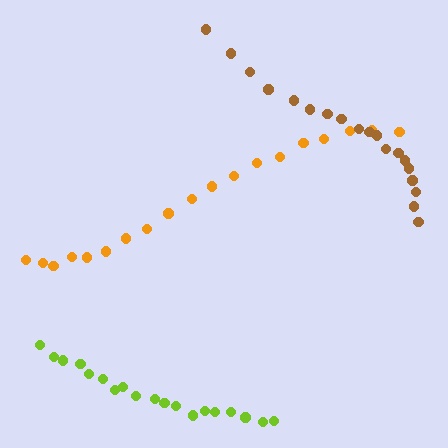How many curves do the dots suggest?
There are 3 distinct paths.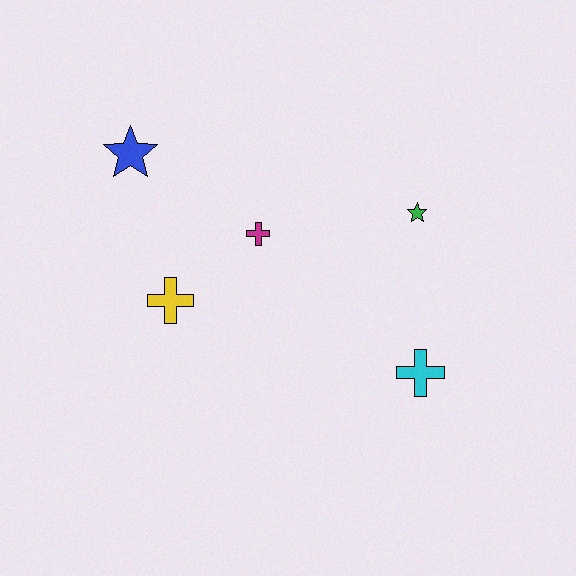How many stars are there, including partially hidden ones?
There are 2 stars.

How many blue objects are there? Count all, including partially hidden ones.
There is 1 blue object.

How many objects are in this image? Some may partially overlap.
There are 5 objects.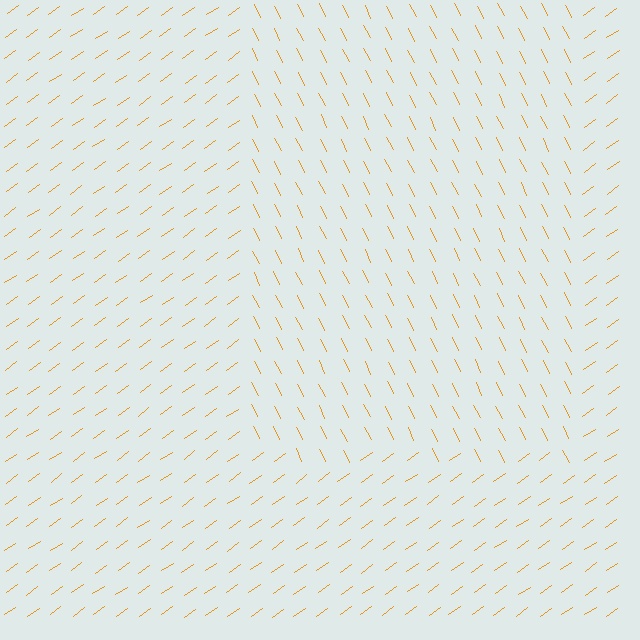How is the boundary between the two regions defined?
The boundary is defined purely by a change in line orientation (approximately 81 degrees difference). All lines are the same color and thickness.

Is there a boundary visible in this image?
Yes, there is a texture boundary formed by a change in line orientation.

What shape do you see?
I see a rectangle.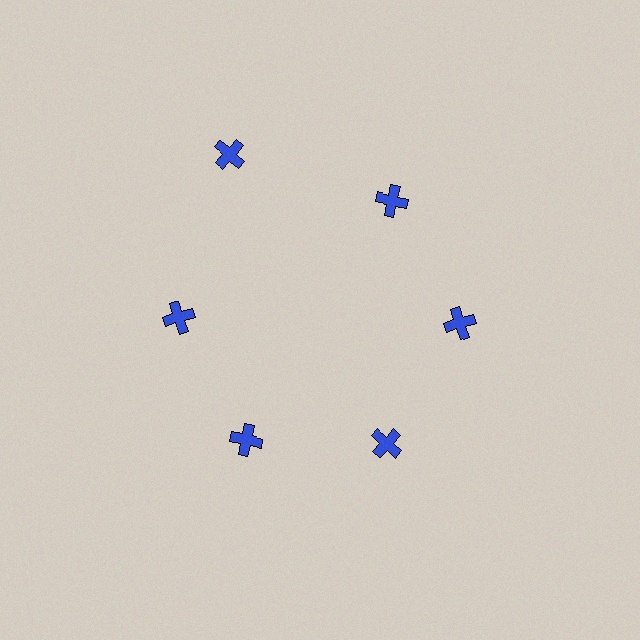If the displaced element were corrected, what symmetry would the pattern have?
It would have 6-fold rotational symmetry — the pattern would map onto itself every 60 degrees.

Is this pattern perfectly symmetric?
No. The 6 blue crosses are arranged in a ring, but one element near the 11 o'clock position is pushed outward from the center, breaking the 6-fold rotational symmetry.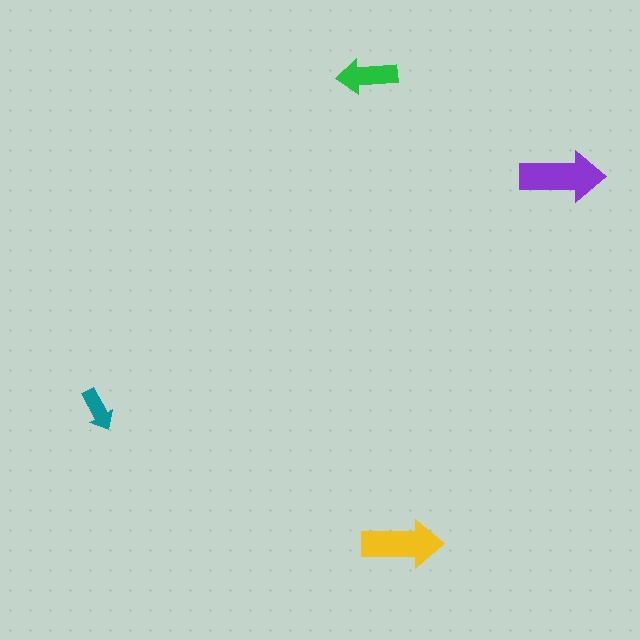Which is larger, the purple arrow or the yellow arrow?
The purple one.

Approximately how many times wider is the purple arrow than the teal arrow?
About 2 times wider.